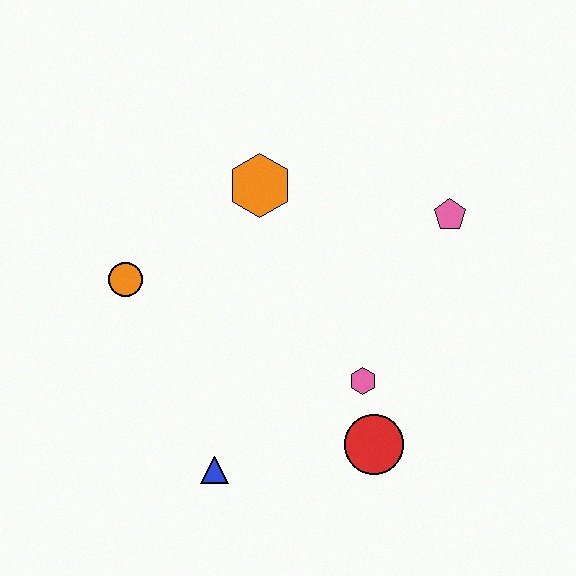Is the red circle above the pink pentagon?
No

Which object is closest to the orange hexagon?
The orange circle is closest to the orange hexagon.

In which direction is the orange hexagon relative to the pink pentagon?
The orange hexagon is to the left of the pink pentagon.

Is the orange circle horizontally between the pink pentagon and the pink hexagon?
No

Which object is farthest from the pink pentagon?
The blue triangle is farthest from the pink pentagon.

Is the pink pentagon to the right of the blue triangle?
Yes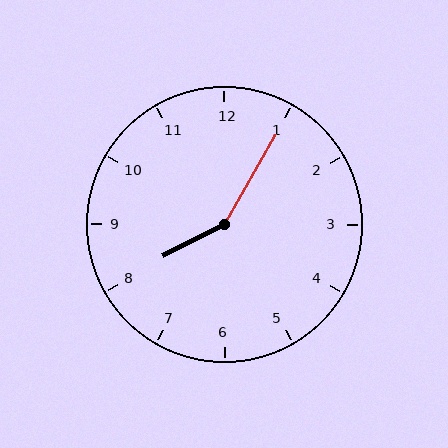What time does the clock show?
8:05.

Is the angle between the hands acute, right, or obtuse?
It is obtuse.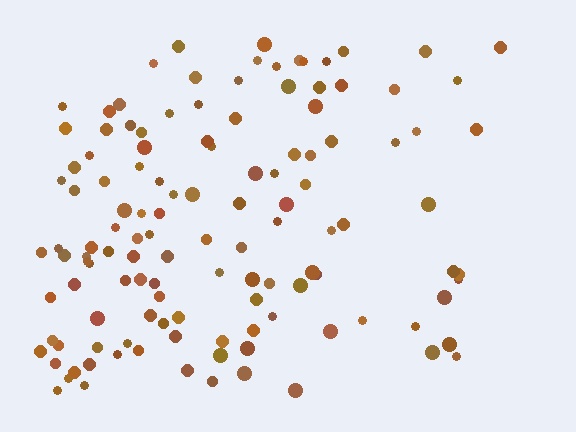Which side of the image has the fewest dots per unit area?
The right.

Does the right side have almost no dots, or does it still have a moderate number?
Still a moderate number, just noticeably fewer than the left.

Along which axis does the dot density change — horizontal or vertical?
Horizontal.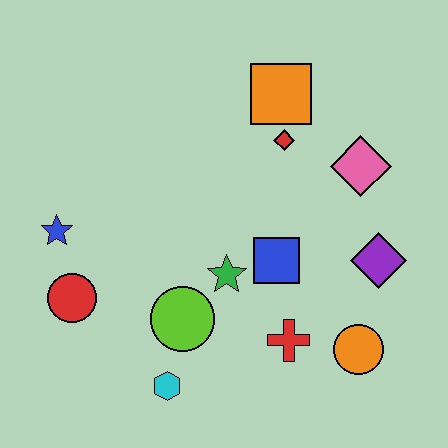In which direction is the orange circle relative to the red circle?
The orange circle is to the right of the red circle.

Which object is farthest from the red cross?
The blue star is farthest from the red cross.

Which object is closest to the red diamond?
The orange square is closest to the red diamond.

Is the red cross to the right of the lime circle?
Yes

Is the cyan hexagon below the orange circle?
Yes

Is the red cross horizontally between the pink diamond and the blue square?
Yes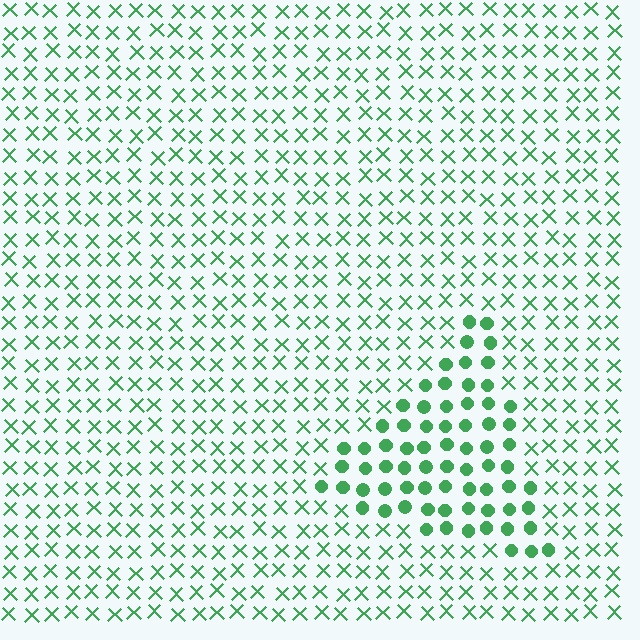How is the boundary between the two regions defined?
The boundary is defined by a change in element shape: circles inside vs. X marks outside. All elements share the same color and spacing.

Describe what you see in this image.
The image is filled with small green elements arranged in a uniform grid. A triangle-shaped region contains circles, while the surrounding area contains X marks. The boundary is defined purely by the change in element shape.